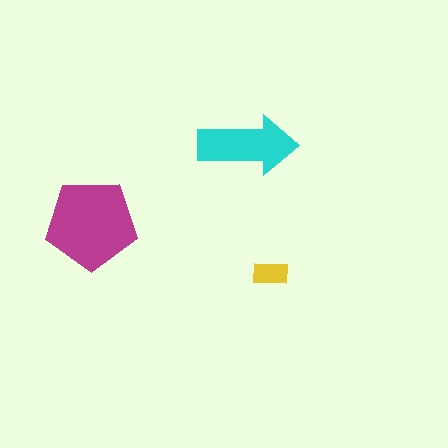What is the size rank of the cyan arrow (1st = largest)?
2nd.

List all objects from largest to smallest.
The magenta pentagon, the cyan arrow, the yellow rectangle.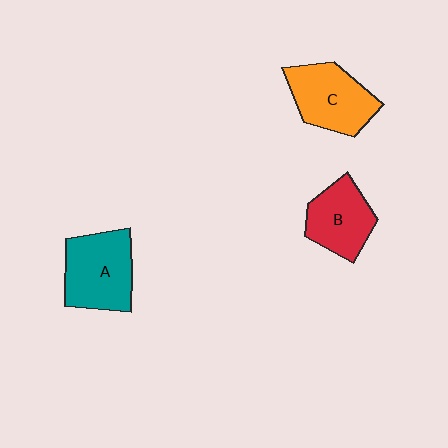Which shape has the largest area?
Shape A (teal).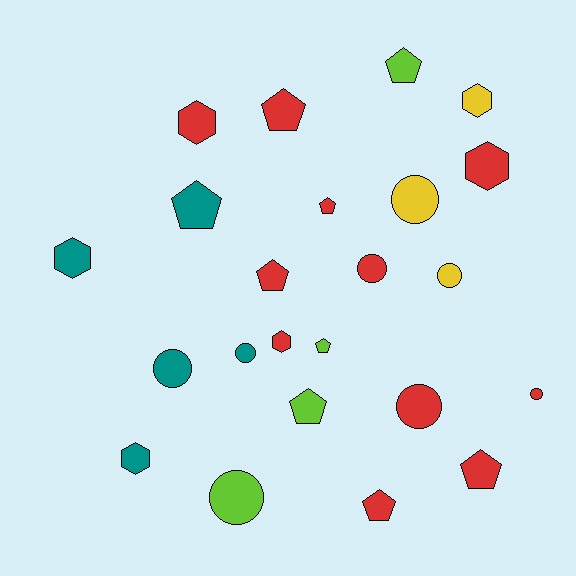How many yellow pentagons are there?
There are no yellow pentagons.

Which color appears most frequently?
Red, with 11 objects.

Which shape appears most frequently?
Pentagon, with 9 objects.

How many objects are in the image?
There are 23 objects.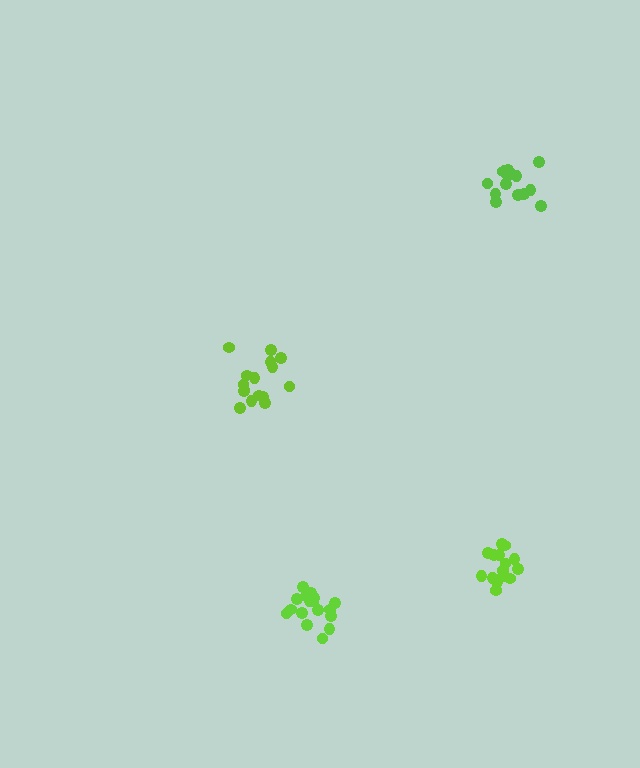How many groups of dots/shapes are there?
There are 4 groups.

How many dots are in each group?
Group 1: 17 dots, Group 2: 16 dots, Group 3: 15 dots, Group 4: 15 dots (63 total).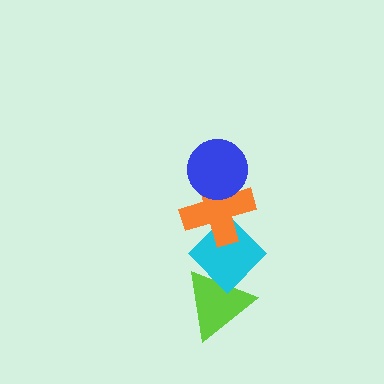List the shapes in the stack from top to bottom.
From top to bottom: the blue circle, the orange cross, the cyan diamond, the lime triangle.